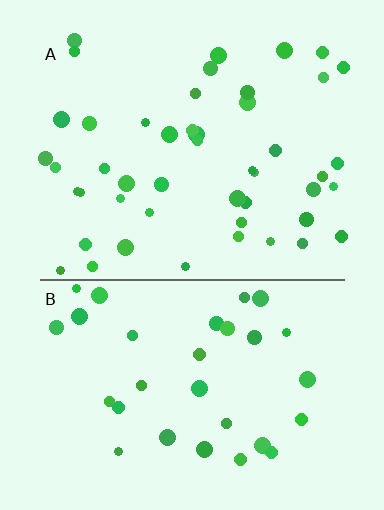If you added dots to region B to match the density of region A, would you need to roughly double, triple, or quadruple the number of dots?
Approximately double.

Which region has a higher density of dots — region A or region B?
A (the top).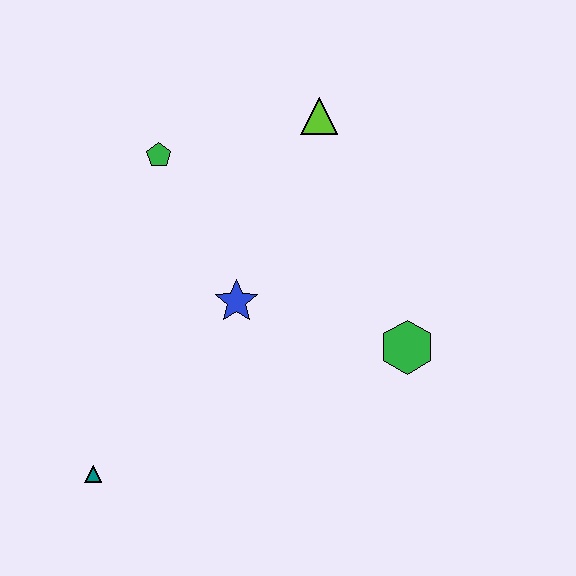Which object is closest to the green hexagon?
The blue star is closest to the green hexagon.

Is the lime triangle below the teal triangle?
No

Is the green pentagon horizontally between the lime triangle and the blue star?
No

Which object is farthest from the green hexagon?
The teal triangle is farthest from the green hexagon.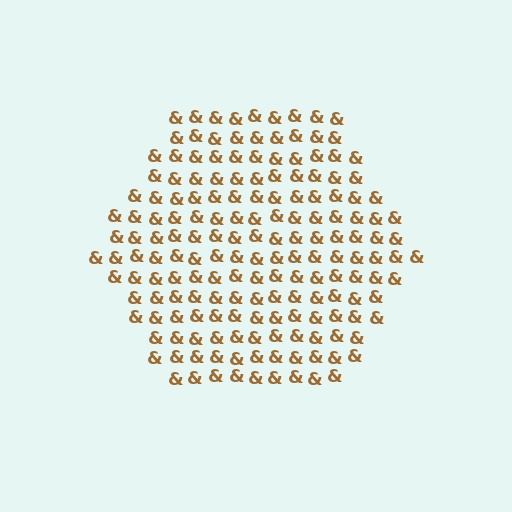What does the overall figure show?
The overall figure shows a hexagon.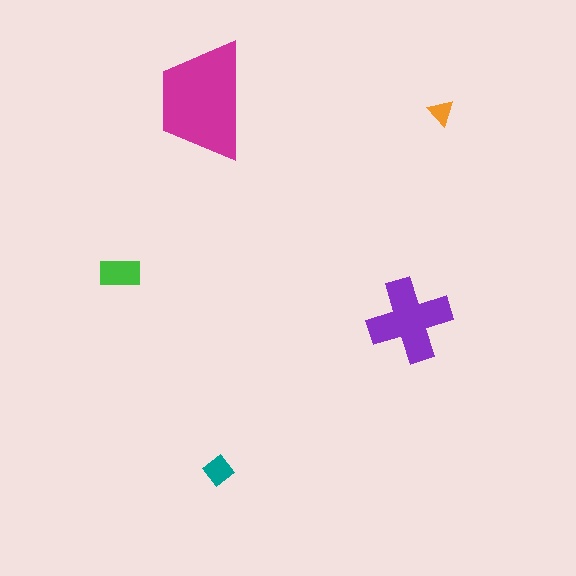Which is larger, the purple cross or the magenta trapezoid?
The magenta trapezoid.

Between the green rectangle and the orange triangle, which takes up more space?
The green rectangle.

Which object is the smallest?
The orange triangle.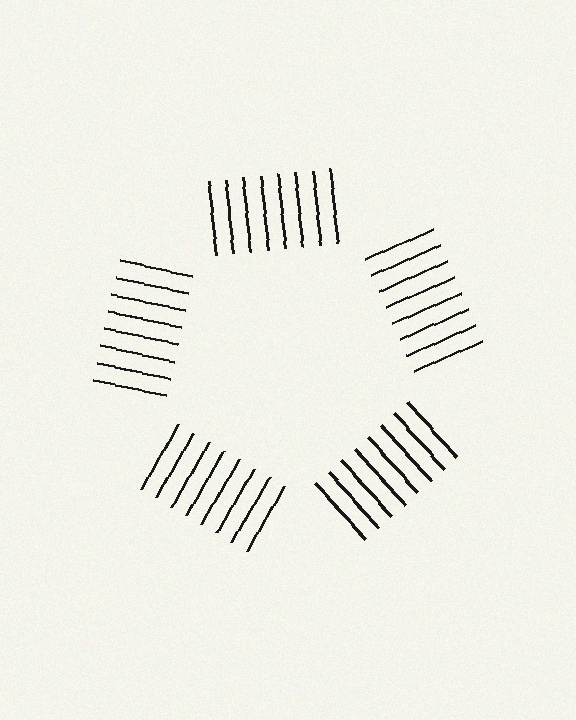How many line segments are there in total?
40 — 8 along each of the 5 edges.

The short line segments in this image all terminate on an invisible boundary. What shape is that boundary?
An illusory pentagon — the line segments terminate on its edges but no continuous stroke is drawn.